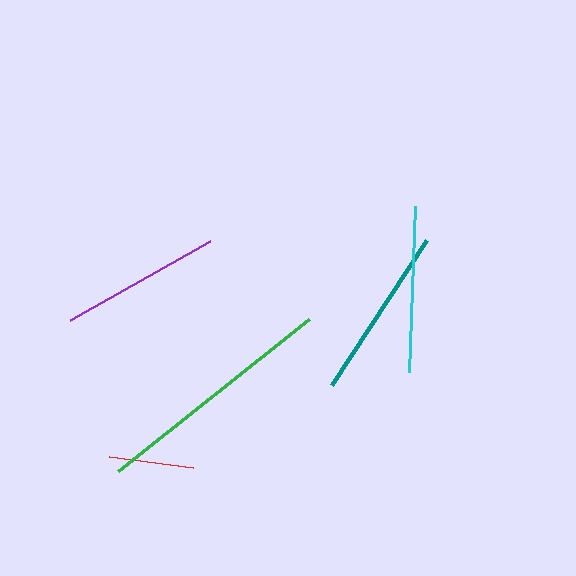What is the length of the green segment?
The green segment is approximately 244 pixels long.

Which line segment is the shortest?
The red line is the shortest at approximately 84 pixels.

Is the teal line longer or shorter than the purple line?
The teal line is longer than the purple line.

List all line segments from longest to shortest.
From longest to shortest: green, teal, cyan, purple, red.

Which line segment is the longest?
The green line is the longest at approximately 244 pixels.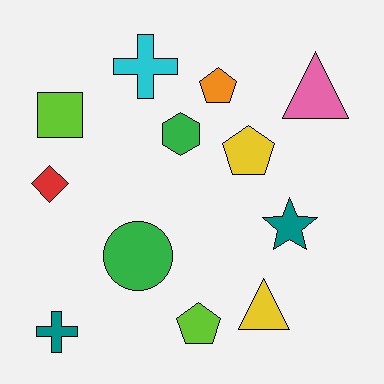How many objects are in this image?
There are 12 objects.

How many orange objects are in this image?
There is 1 orange object.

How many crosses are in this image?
There are 2 crosses.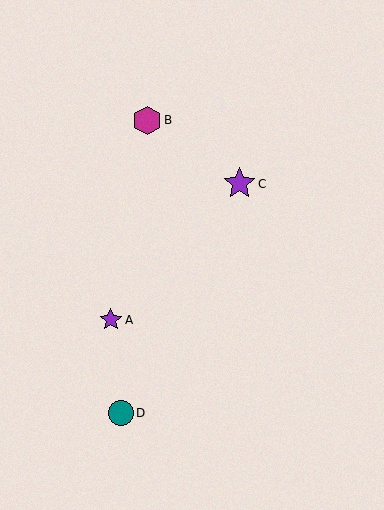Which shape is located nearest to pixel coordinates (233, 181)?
The purple star (labeled C) at (240, 184) is nearest to that location.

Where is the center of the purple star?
The center of the purple star is at (240, 184).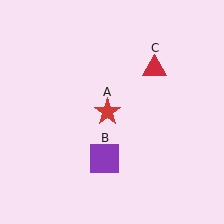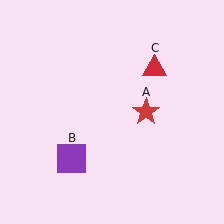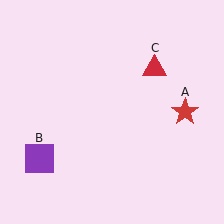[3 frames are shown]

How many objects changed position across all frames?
2 objects changed position: red star (object A), purple square (object B).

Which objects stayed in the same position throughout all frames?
Red triangle (object C) remained stationary.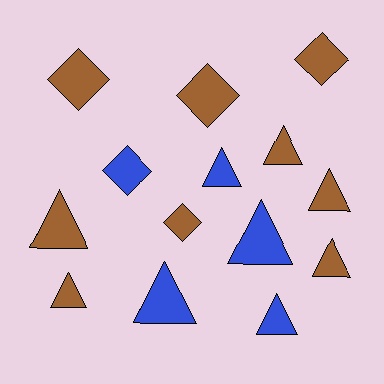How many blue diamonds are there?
There is 1 blue diamond.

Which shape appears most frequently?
Triangle, with 9 objects.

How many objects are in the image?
There are 14 objects.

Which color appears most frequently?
Brown, with 9 objects.